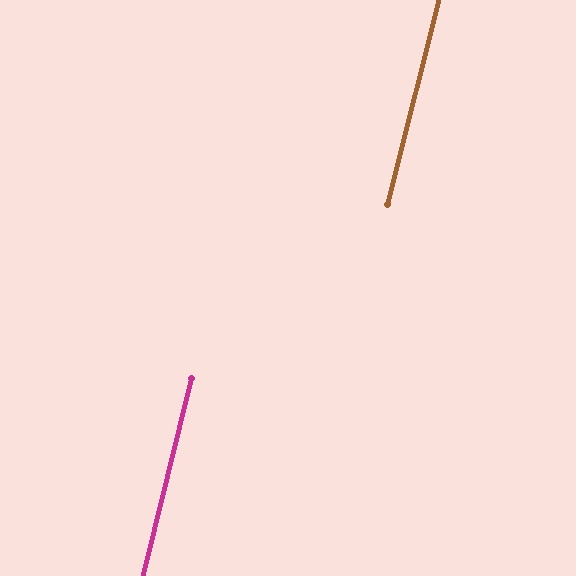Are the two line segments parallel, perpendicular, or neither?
Parallel — their directions differ by only 0.2°.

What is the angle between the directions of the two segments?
Approximately 0 degrees.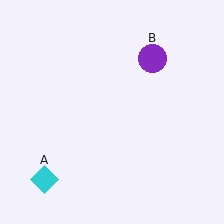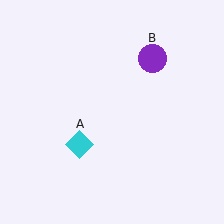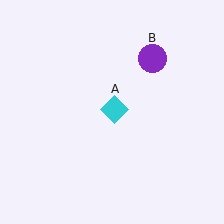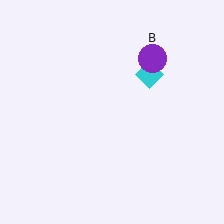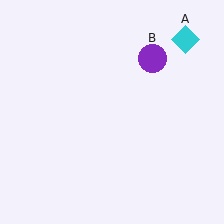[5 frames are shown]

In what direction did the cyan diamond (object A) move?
The cyan diamond (object A) moved up and to the right.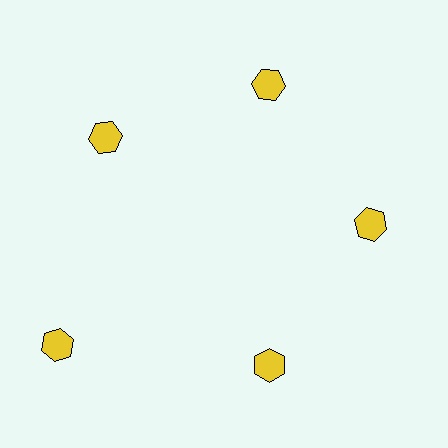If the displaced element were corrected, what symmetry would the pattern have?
It would have 5-fold rotational symmetry — the pattern would map onto itself every 72 degrees.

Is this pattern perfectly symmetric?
No. The 5 yellow hexagons are arranged in a ring, but one element near the 8 o'clock position is pushed outward from the center, breaking the 5-fold rotational symmetry.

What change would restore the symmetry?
The symmetry would be restored by moving it inward, back onto the ring so that all 5 hexagons sit at equal angles and equal distance from the center.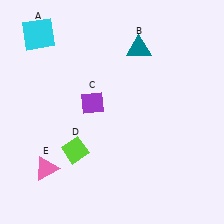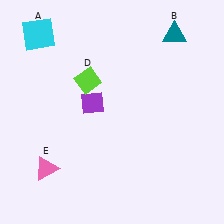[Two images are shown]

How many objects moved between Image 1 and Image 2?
2 objects moved between the two images.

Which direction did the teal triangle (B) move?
The teal triangle (B) moved right.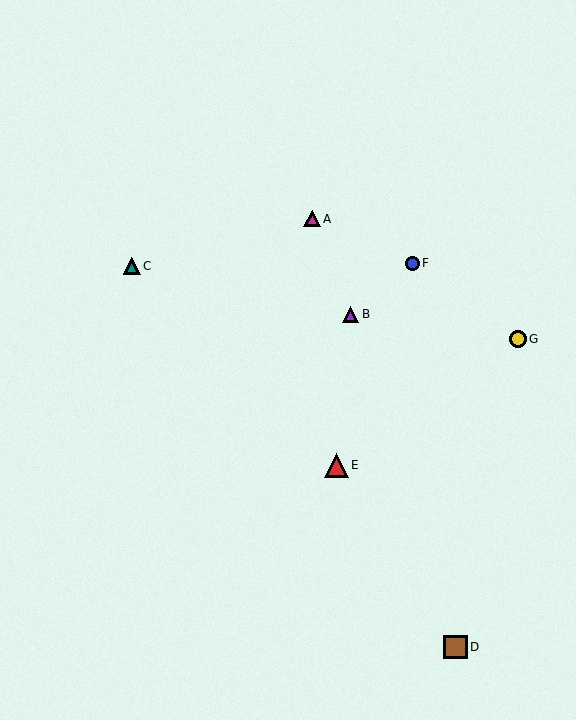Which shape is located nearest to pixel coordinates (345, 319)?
The purple triangle (labeled B) at (351, 314) is nearest to that location.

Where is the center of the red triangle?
The center of the red triangle is at (336, 465).